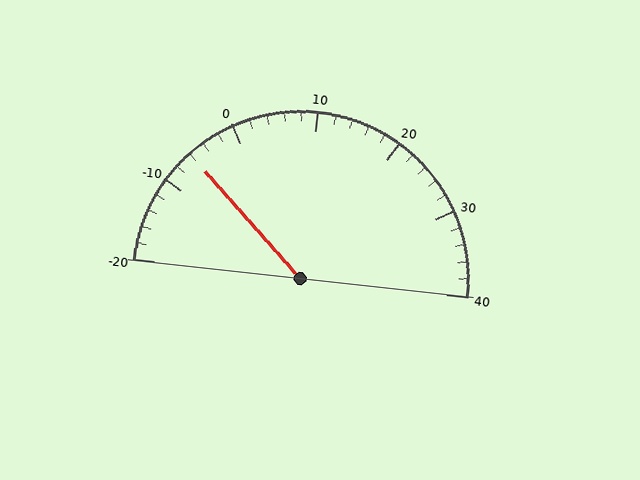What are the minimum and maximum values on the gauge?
The gauge ranges from -20 to 40.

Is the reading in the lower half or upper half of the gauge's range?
The reading is in the lower half of the range (-20 to 40).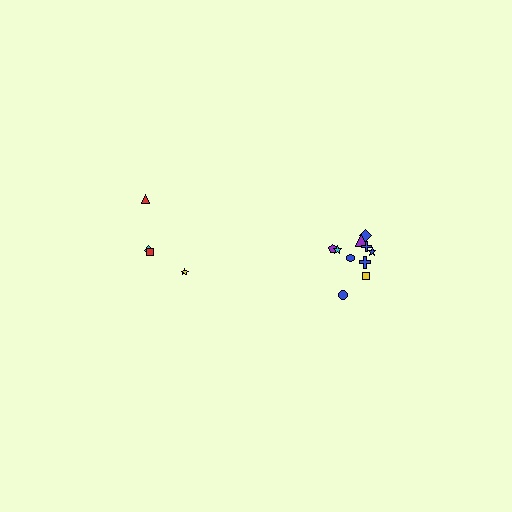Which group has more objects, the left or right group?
The right group.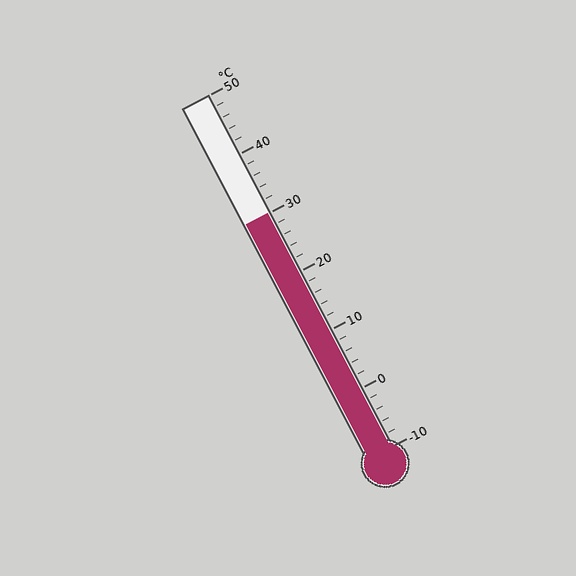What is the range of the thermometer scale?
The thermometer scale ranges from -10°C to 50°C.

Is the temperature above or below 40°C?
The temperature is below 40°C.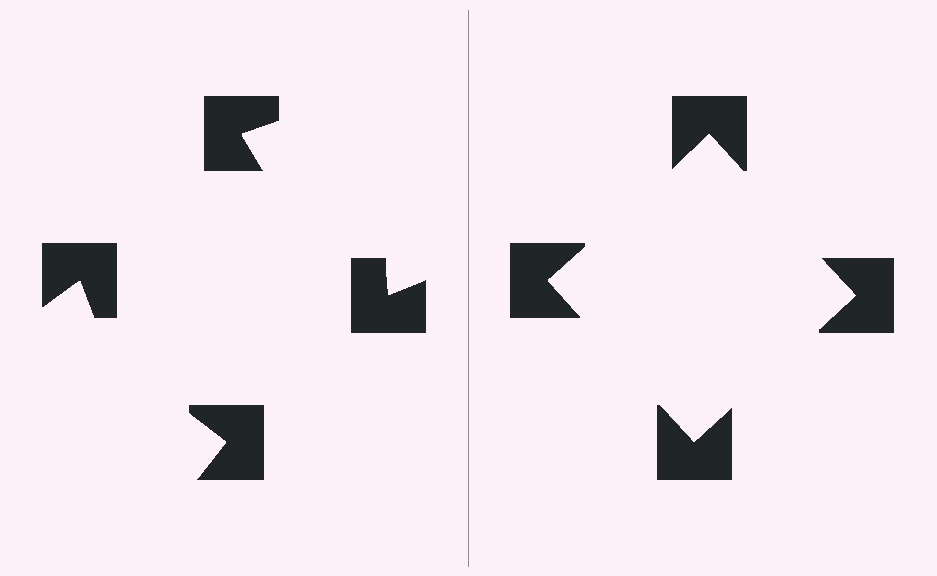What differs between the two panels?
The notched squares are positioned identically on both sides; only the wedge orientations differ. On the right they align to a square; on the left they are misaligned.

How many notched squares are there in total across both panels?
8 — 4 on each side.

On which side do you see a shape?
An illusory square appears on the right side. On the left side the wedge cuts are rotated, so no coherent shape forms.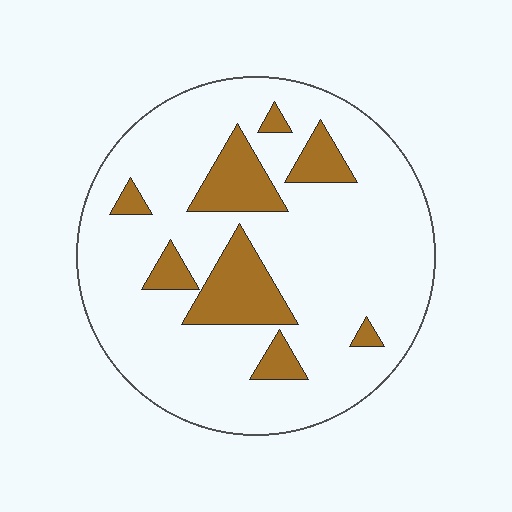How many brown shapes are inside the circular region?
8.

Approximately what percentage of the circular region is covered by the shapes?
Approximately 20%.